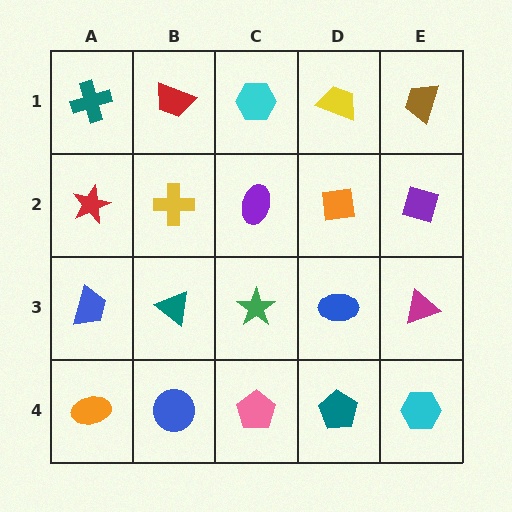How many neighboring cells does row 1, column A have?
2.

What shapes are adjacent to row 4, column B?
A teal triangle (row 3, column B), an orange ellipse (row 4, column A), a pink pentagon (row 4, column C).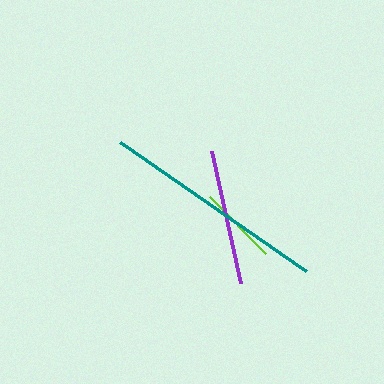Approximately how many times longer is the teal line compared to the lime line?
The teal line is approximately 2.8 times the length of the lime line.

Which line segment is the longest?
The teal line is the longest at approximately 226 pixels.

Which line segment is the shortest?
The lime line is the shortest at approximately 80 pixels.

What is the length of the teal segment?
The teal segment is approximately 226 pixels long.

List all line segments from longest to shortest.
From longest to shortest: teal, purple, lime.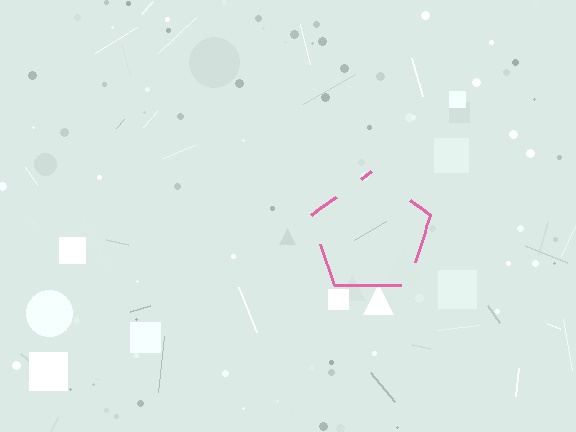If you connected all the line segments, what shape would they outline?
They would outline a pentagon.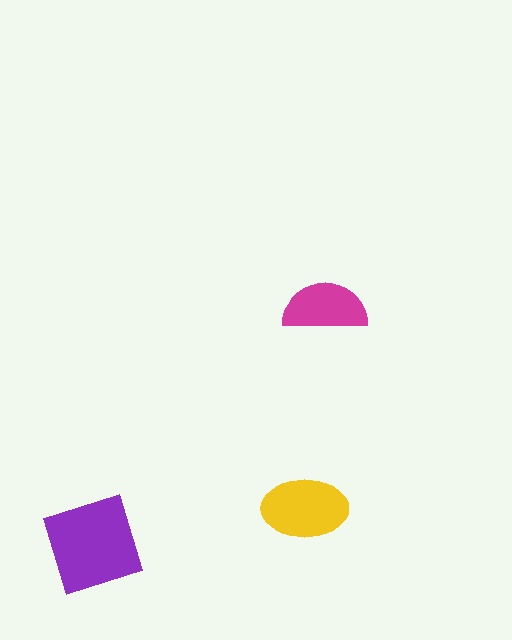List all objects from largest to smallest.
The purple square, the yellow ellipse, the magenta semicircle.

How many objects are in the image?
There are 3 objects in the image.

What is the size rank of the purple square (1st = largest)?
1st.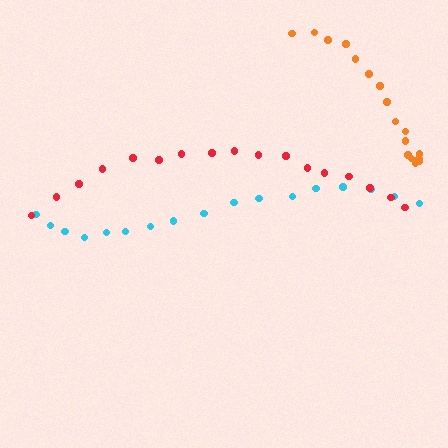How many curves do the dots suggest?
There are 3 distinct paths.